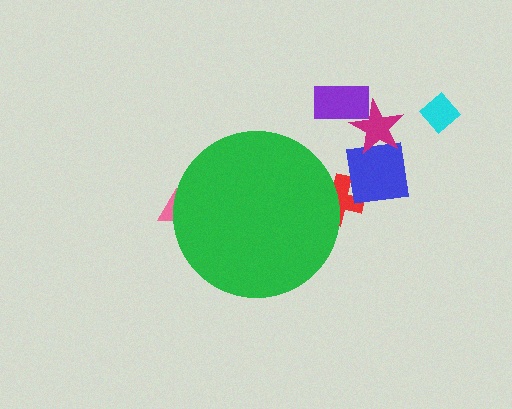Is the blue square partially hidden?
No, the blue square is fully visible.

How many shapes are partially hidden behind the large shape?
2 shapes are partially hidden.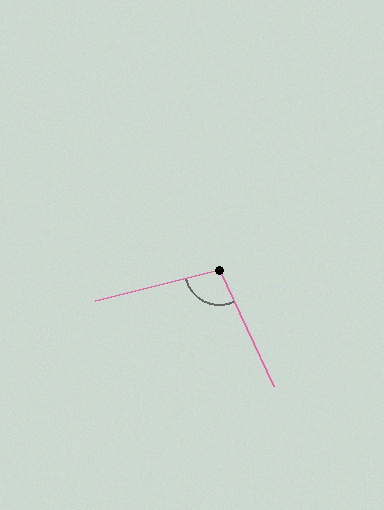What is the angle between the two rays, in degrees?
Approximately 100 degrees.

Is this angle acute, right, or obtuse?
It is obtuse.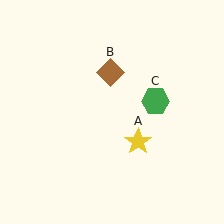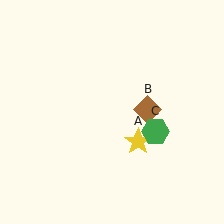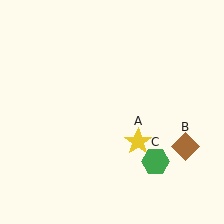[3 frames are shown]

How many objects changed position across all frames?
2 objects changed position: brown diamond (object B), green hexagon (object C).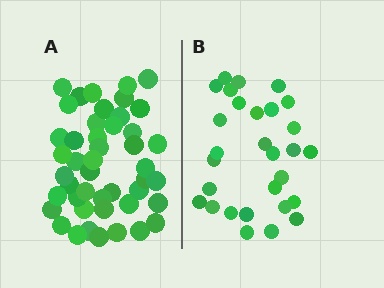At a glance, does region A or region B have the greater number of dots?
Region A (the left region) has more dots.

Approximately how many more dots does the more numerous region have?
Region A has approximately 15 more dots than region B.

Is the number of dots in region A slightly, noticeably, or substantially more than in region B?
Region A has substantially more. The ratio is roughly 1.6 to 1.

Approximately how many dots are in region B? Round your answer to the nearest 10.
About 30 dots. (The exact count is 29, which rounds to 30.)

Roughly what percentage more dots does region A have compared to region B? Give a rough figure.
About 60% more.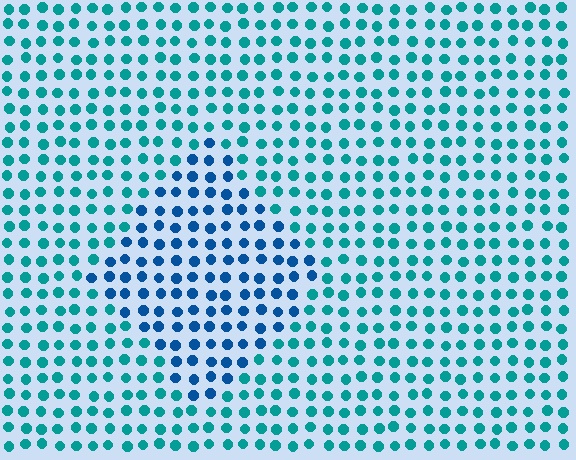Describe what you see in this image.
The image is filled with small teal elements in a uniform arrangement. A diamond-shaped region is visible where the elements are tinted to a slightly different hue, forming a subtle color boundary.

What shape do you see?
I see a diamond.